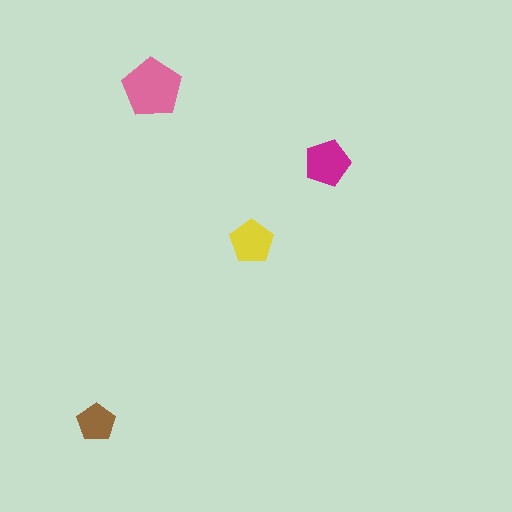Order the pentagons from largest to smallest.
the pink one, the magenta one, the yellow one, the brown one.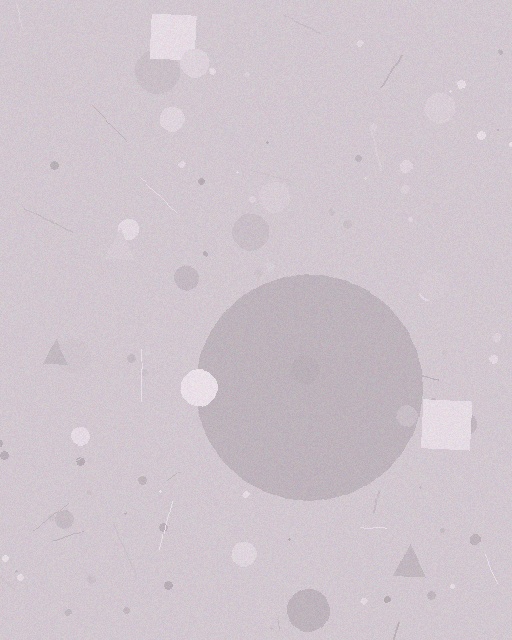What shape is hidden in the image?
A circle is hidden in the image.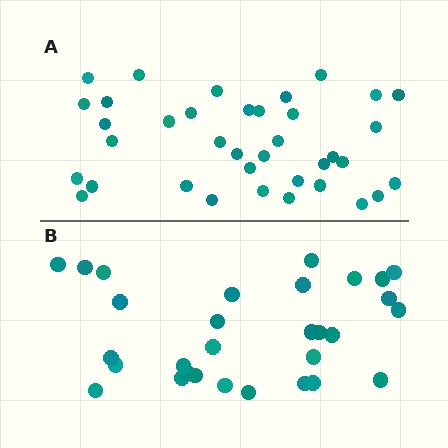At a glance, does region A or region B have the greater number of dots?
Region A (the top region) has more dots.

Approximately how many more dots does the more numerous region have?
Region A has roughly 8 or so more dots than region B.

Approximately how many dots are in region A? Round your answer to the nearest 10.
About 40 dots. (The exact count is 37, which rounds to 40.)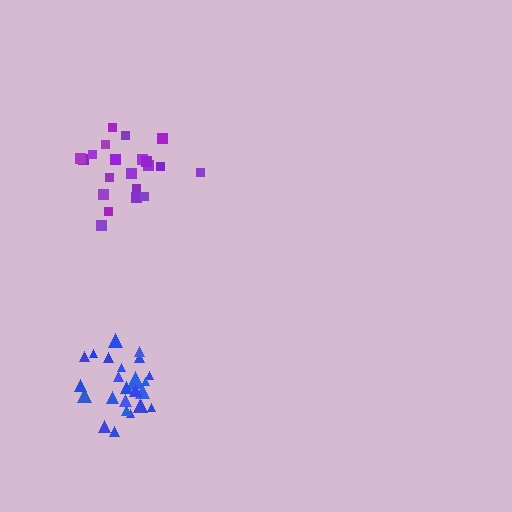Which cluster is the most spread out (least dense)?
Purple.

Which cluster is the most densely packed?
Blue.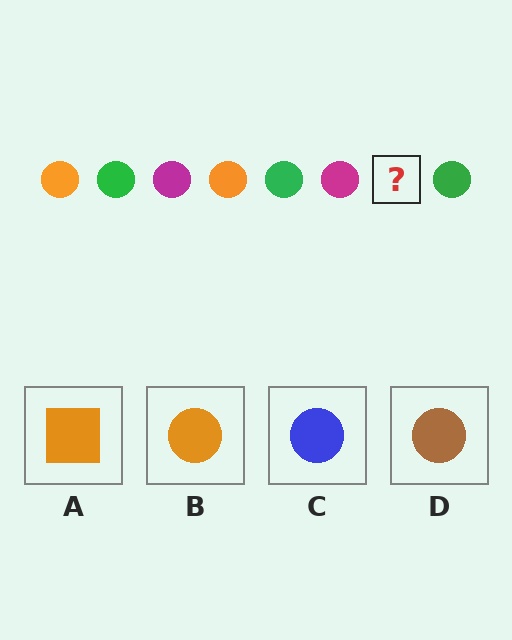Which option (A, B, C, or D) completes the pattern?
B.